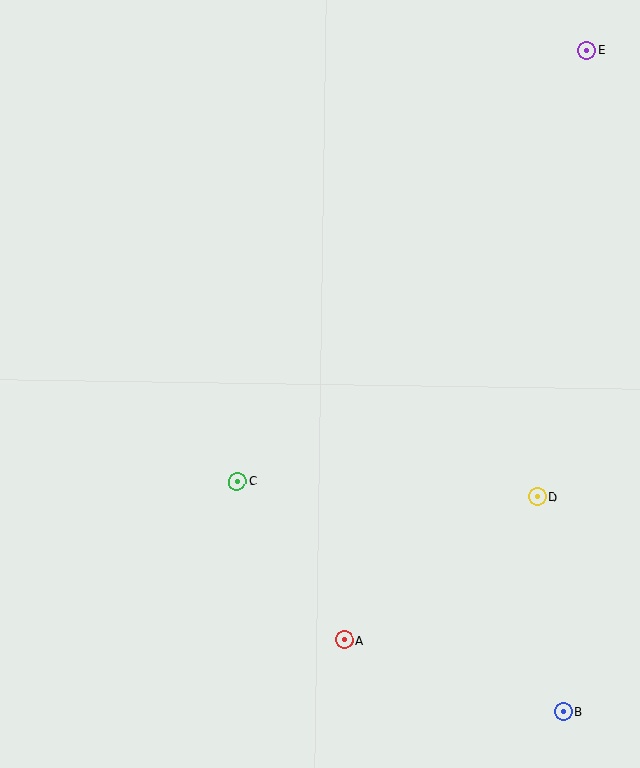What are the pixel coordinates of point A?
Point A is at (344, 640).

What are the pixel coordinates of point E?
Point E is at (587, 50).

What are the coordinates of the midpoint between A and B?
The midpoint between A and B is at (454, 676).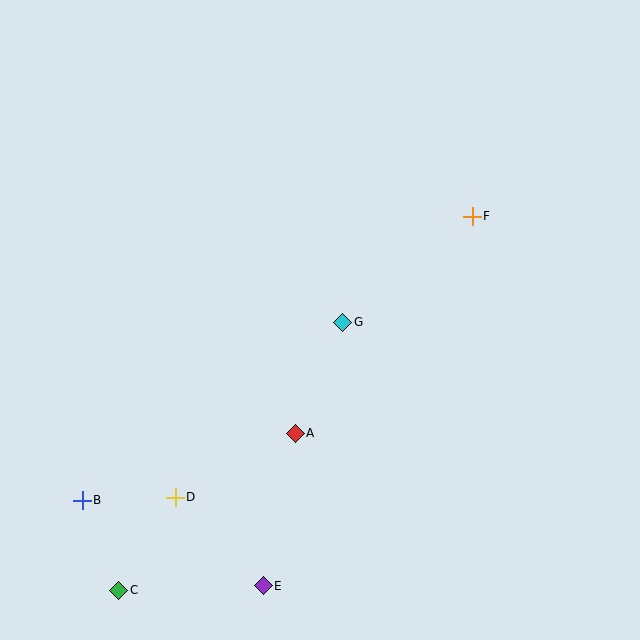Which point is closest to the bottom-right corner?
Point E is closest to the bottom-right corner.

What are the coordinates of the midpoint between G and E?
The midpoint between G and E is at (303, 454).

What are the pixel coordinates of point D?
Point D is at (175, 497).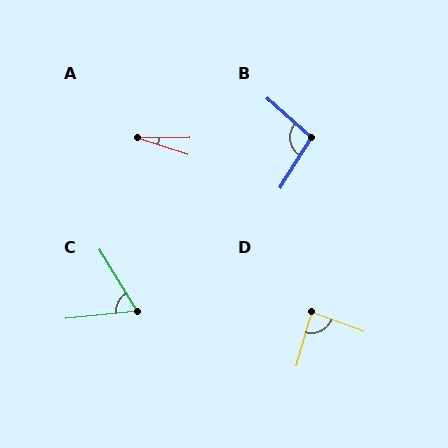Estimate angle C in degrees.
Approximately 65 degrees.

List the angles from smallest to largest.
A (19°), C (65°), D (85°), B (100°).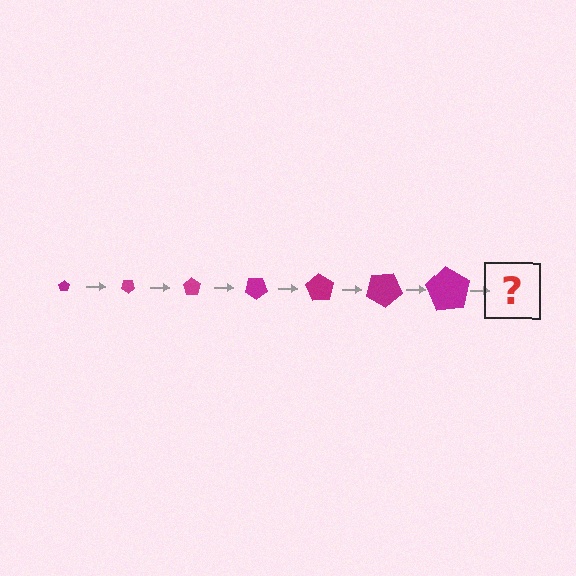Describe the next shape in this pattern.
It should be a pentagon, larger than the previous one and rotated 245 degrees from the start.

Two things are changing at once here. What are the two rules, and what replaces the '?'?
The two rules are that the pentagon grows larger each step and it rotates 35 degrees each step. The '?' should be a pentagon, larger than the previous one and rotated 245 degrees from the start.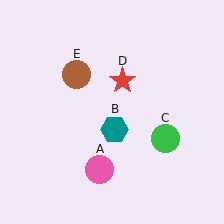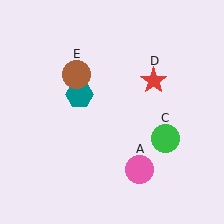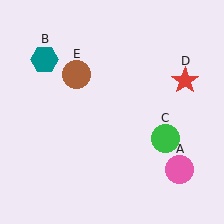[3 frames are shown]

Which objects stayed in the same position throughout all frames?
Green circle (object C) and brown circle (object E) remained stationary.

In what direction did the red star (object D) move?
The red star (object D) moved right.